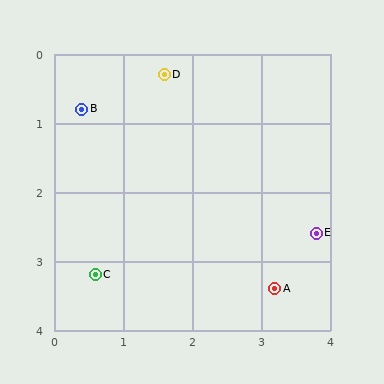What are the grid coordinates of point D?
Point D is at approximately (1.6, 0.3).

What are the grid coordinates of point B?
Point B is at approximately (0.4, 0.8).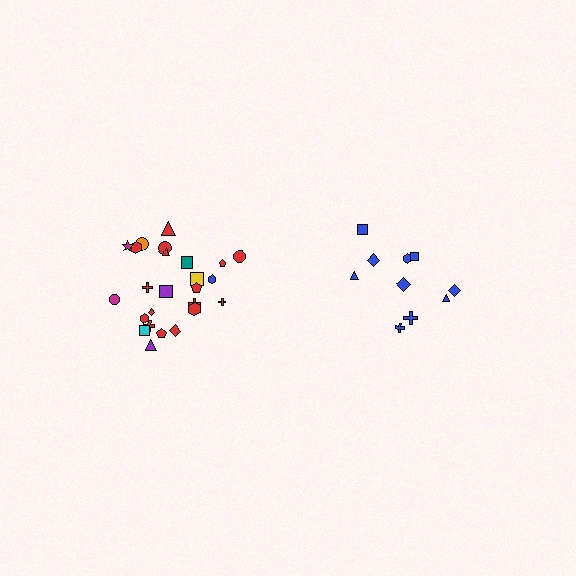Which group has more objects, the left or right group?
The left group.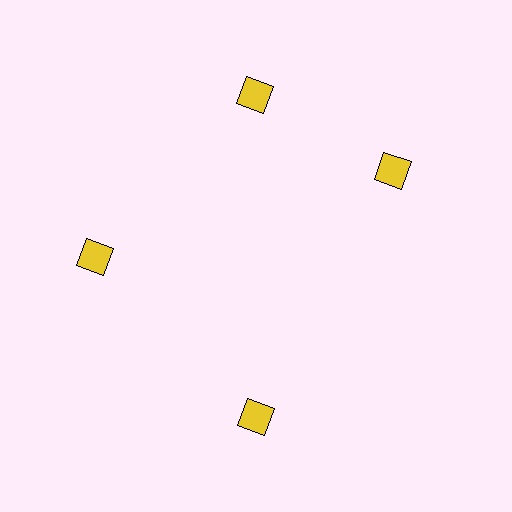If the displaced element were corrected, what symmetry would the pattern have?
It would have 4-fold rotational symmetry — the pattern would map onto itself every 90 degrees.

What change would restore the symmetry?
The symmetry would be restored by rotating it back into even spacing with its neighbors so that all 4 diamonds sit at equal angles and equal distance from the center.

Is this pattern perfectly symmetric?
No. The 4 yellow diamonds are arranged in a ring, but one element near the 3 o'clock position is rotated out of alignment along the ring, breaking the 4-fold rotational symmetry.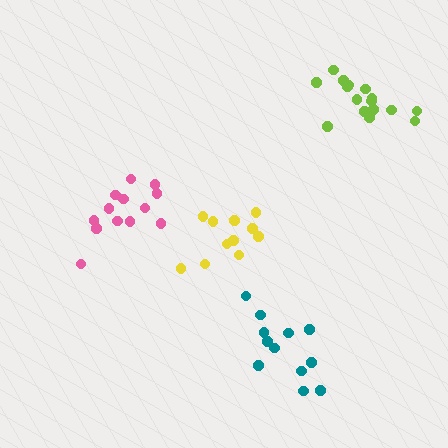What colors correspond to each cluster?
The clusters are colored: yellow, teal, pink, lime.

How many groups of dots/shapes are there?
There are 4 groups.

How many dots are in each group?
Group 1: 11 dots, Group 2: 12 dots, Group 3: 13 dots, Group 4: 16 dots (52 total).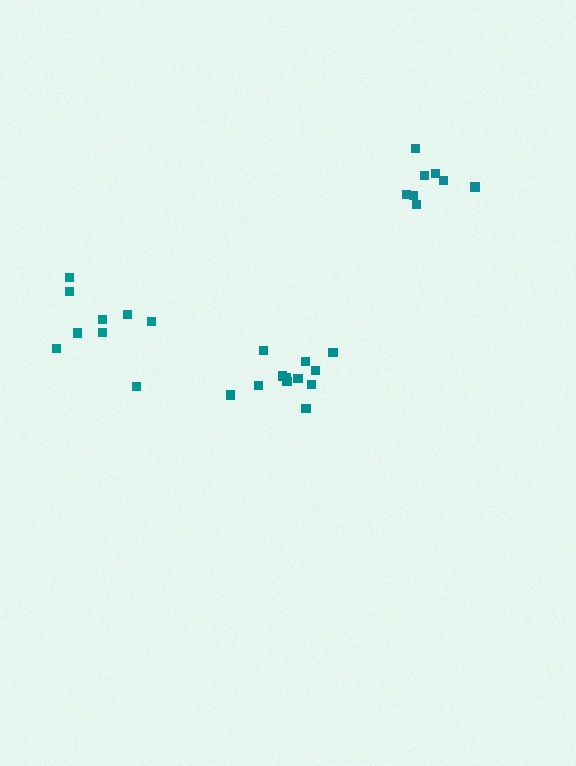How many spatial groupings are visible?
There are 3 spatial groupings.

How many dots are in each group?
Group 1: 12 dots, Group 2: 8 dots, Group 3: 9 dots (29 total).